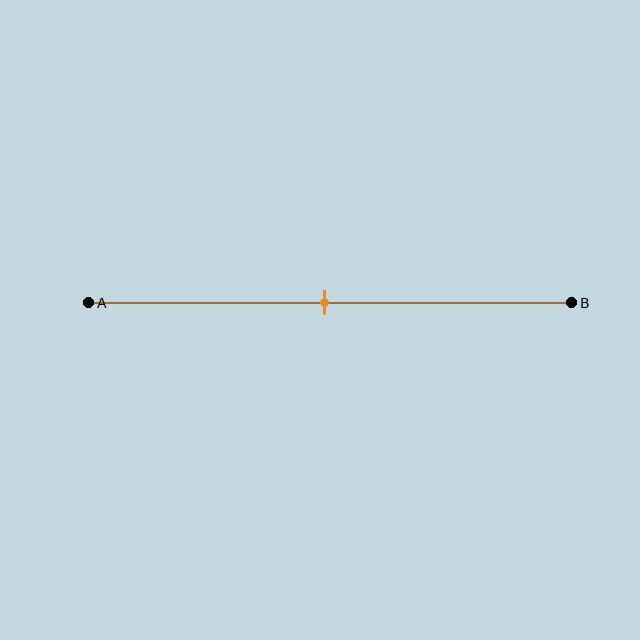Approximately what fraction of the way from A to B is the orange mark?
The orange mark is approximately 50% of the way from A to B.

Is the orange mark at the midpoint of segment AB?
Yes, the mark is approximately at the midpoint.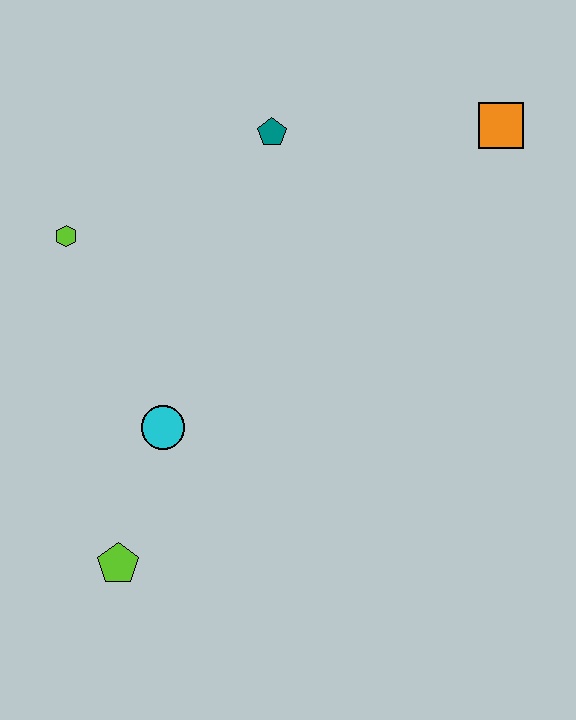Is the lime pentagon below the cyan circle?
Yes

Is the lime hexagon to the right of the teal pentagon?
No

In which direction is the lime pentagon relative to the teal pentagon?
The lime pentagon is below the teal pentagon.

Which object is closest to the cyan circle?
The lime pentagon is closest to the cyan circle.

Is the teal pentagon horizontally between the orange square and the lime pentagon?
Yes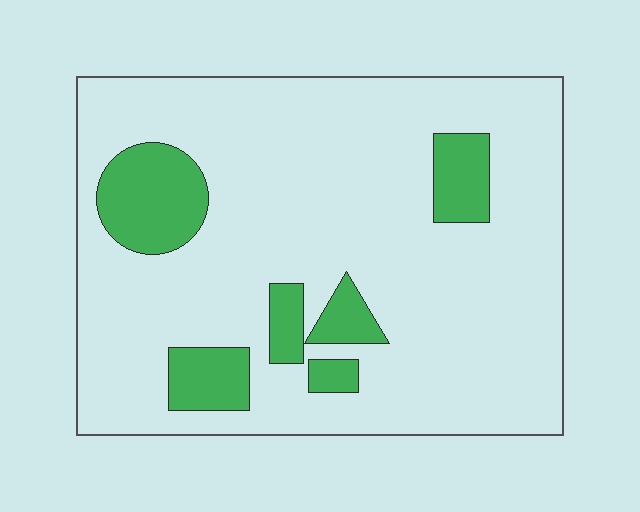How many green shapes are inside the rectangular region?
6.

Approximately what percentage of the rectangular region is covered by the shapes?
Approximately 15%.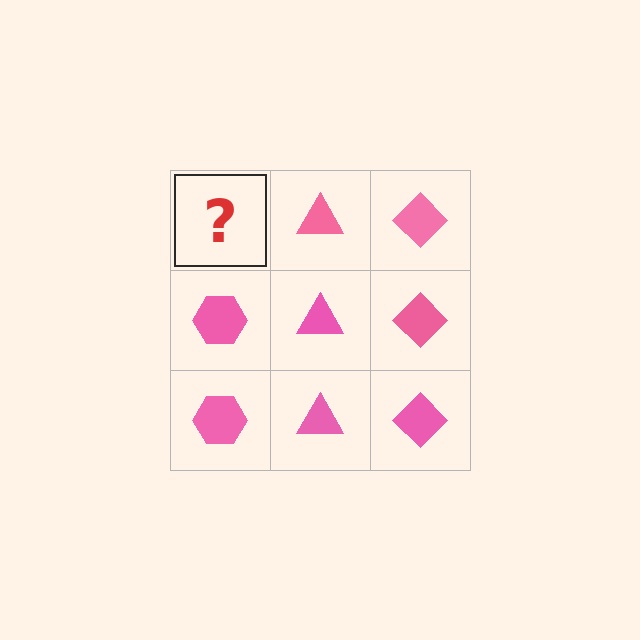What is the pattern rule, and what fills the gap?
The rule is that each column has a consistent shape. The gap should be filled with a pink hexagon.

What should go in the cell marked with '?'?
The missing cell should contain a pink hexagon.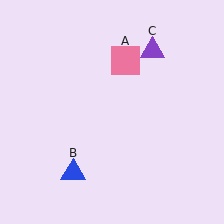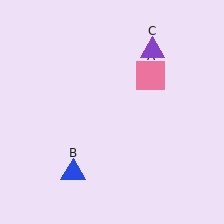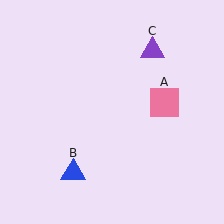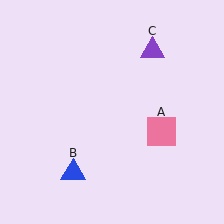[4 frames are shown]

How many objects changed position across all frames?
1 object changed position: pink square (object A).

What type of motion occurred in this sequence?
The pink square (object A) rotated clockwise around the center of the scene.